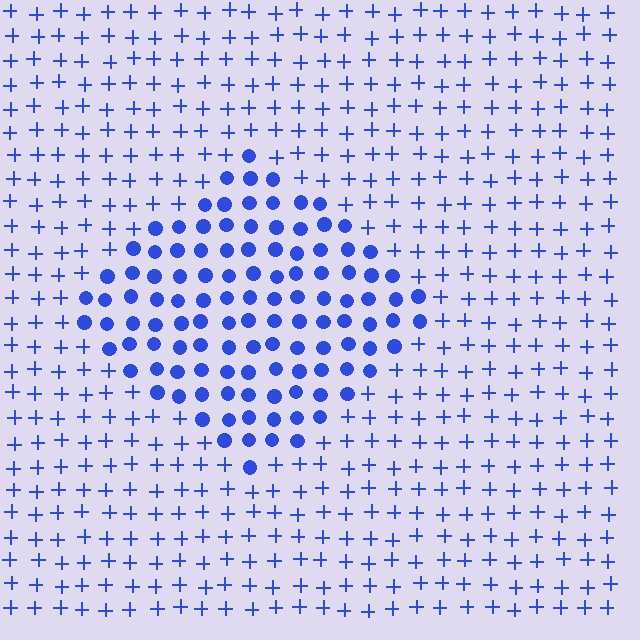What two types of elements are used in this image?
The image uses circles inside the diamond region and plus signs outside it.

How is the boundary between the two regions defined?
The boundary is defined by a change in element shape: circles inside vs. plus signs outside. All elements share the same color and spacing.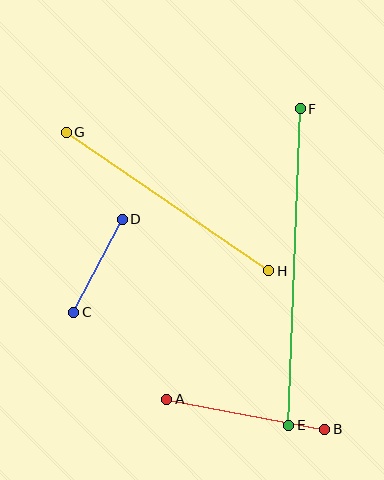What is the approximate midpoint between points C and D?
The midpoint is at approximately (98, 266) pixels.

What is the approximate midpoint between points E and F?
The midpoint is at approximately (294, 267) pixels.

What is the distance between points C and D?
The distance is approximately 105 pixels.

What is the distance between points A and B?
The distance is approximately 161 pixels.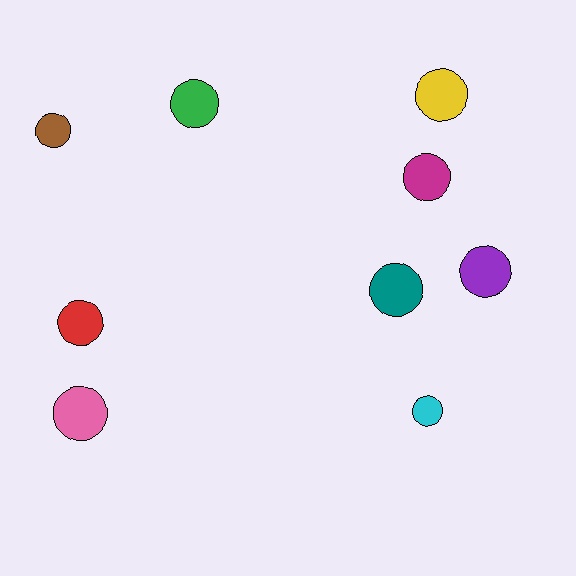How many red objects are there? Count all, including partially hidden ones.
There is 1 red object.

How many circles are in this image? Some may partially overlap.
There are 9 circles.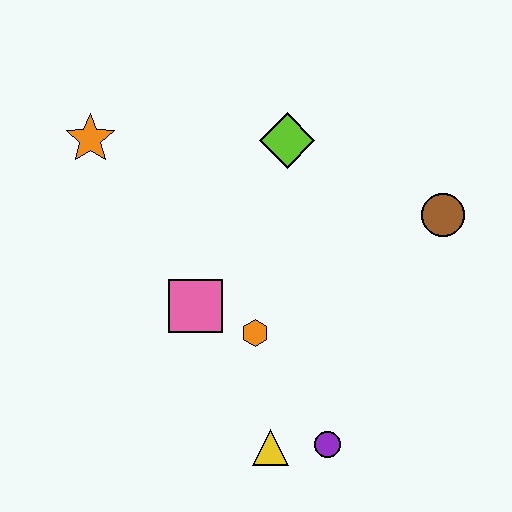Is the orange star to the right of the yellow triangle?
No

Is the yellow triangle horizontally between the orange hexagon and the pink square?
No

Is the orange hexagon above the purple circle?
Yes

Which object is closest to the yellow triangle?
The purple circle is closest to the yellow triangle.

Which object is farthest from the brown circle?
The orange star is farthest from the brown circle.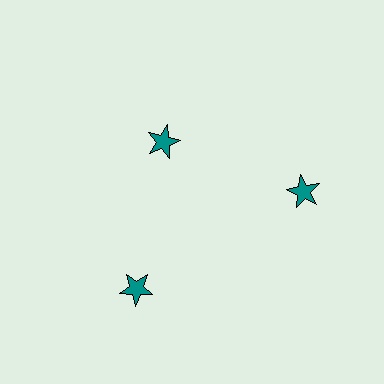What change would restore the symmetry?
The symmetry would be restored by moving it outward, back onto the ring so that all 3 stars sit at equal angles and equal distance from the center.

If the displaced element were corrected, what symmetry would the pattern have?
It would have 3-fold rotational symmetry — the pattern would map onto itself every 120 degrees.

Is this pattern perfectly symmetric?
No. The 3 teal stars are arranged in a ring, but one element near the 11 o'clock position is pulled inward toward the center, breaking the 3-fold rotational symmetry.